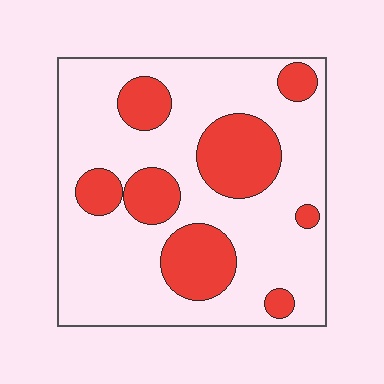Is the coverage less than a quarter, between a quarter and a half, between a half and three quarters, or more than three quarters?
Between a quarter and a half.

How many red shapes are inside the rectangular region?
8.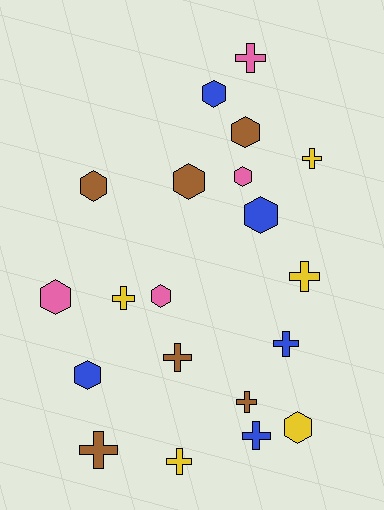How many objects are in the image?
There are 20 objects.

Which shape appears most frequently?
Cross, with 10 objects.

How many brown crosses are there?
There are 3 brown crosses.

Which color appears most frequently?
Brown, with 6 objects.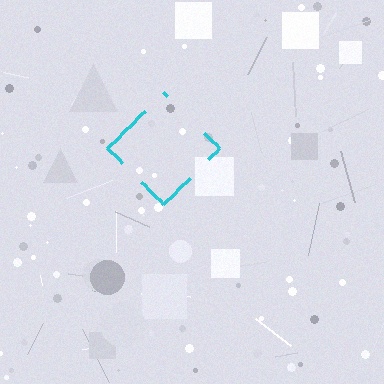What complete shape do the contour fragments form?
The contour fragments form a diamond.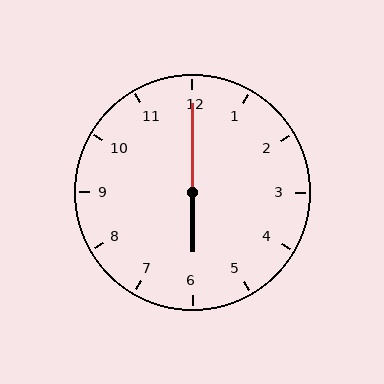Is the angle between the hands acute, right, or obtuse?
It is obtuse.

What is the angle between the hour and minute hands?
Approximately 180 degrees.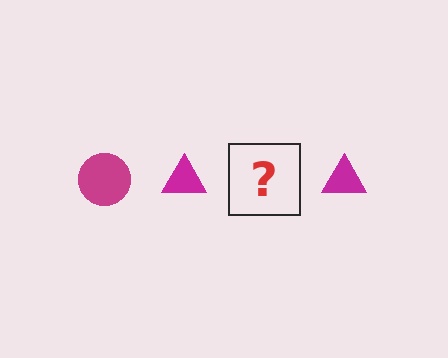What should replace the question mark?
The question mark should be replaced with a magenta circle.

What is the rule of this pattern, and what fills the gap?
The rule is that the pattern cycles through circle, triangle shapes in magenta. The gap should be filled with a magenta circle.